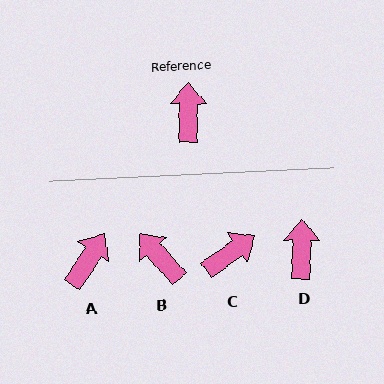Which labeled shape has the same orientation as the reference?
D.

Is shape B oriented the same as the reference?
No, it is off by about 42 degrees.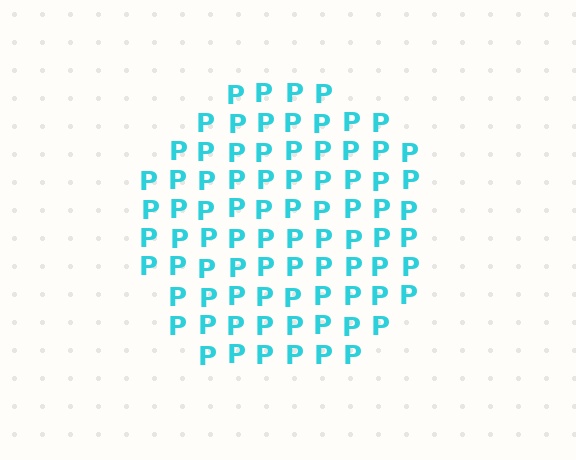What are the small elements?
The small elements are letter P's.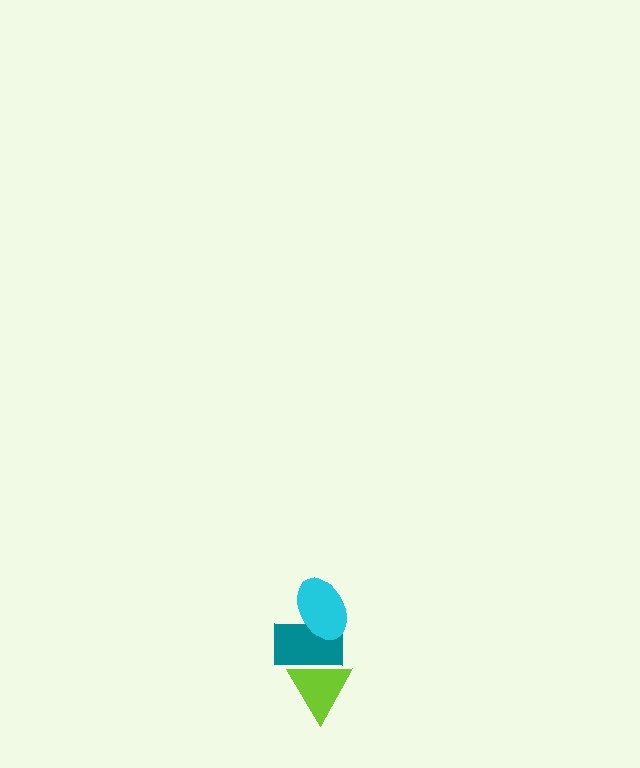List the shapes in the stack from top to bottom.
From top to bottom: the cyan ellipse, the teal rectangle, the lime triangle.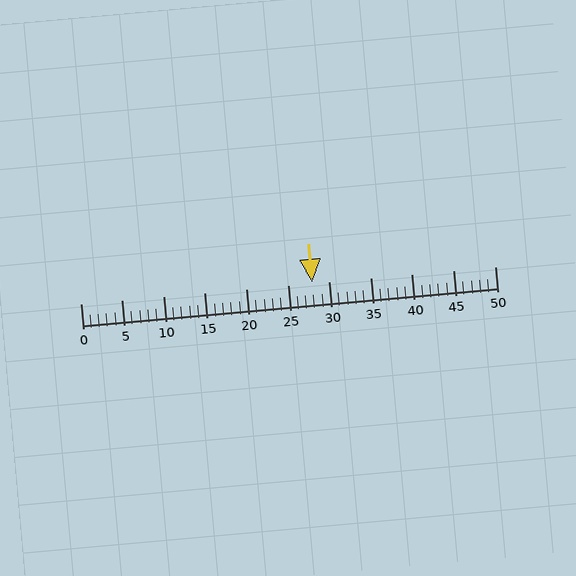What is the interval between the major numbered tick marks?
The major tick marks are spaced 5 units apart.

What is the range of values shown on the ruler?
The ruler shows values from 0 to 50.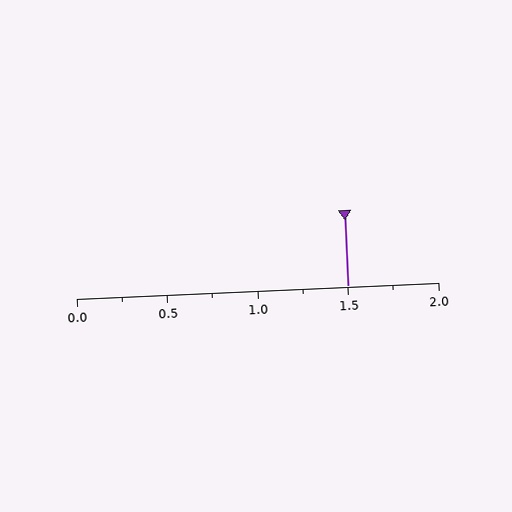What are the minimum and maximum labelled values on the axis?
The axis runs from 0.0 to 2.0.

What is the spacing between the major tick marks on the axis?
The major ticks are spaced 0.5 apart.